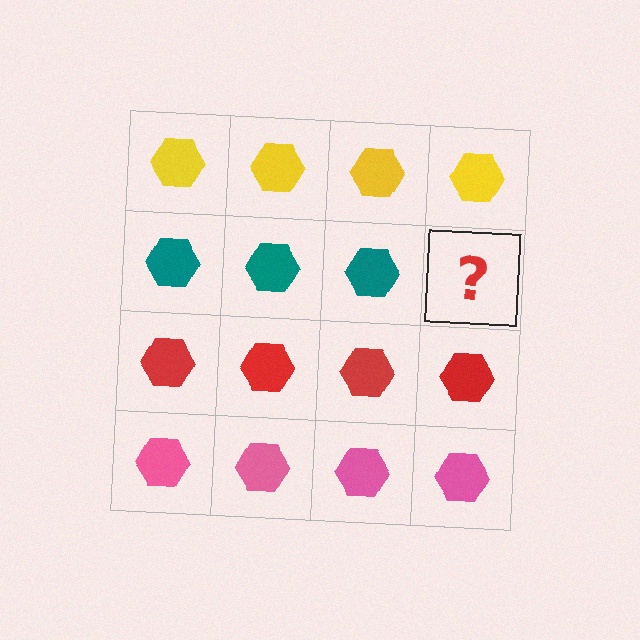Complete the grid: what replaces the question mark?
The question mark should be replaced with a teal hexagon.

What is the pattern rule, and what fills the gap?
The rule is that each row has a consistent color. The gap should be filled with a teal hexagon.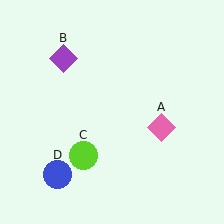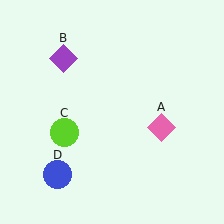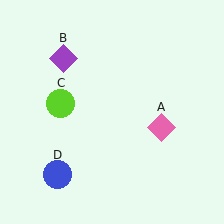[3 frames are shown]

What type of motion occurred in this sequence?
The lime circle (object C) rotated clockwise around the center of the scene.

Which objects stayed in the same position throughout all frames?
Pink diamond (object A) and purple diamond (object B) and blue circle (object D) remained stationary.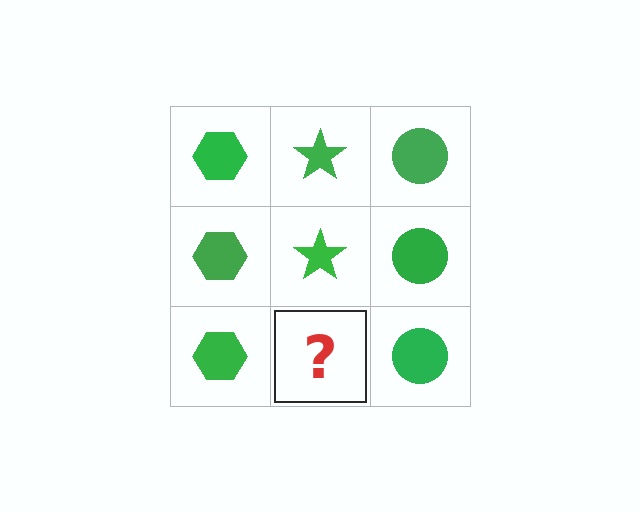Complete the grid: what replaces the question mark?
The question mark should be replaced with a green star.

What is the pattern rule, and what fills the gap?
The rule is that each column has a consistent shape. The gap should be filled with a green star.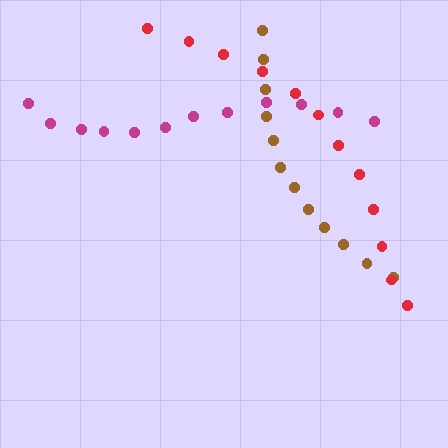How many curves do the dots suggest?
There are 3 distinct paths.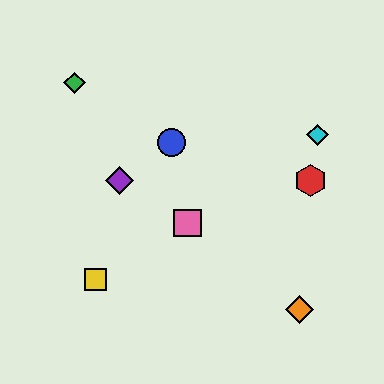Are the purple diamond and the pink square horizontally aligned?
No, the purple diamond is at y≈180 and the pink square is at y≈223.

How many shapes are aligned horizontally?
2 shapes (the red hexagon, the purple diamond) are aligned horizontally.